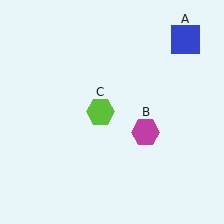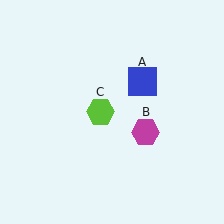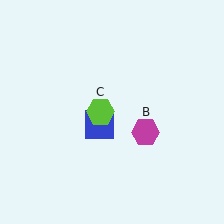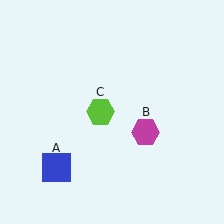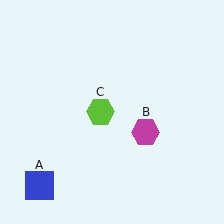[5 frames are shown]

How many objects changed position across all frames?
1 object changed position: blue square (object A).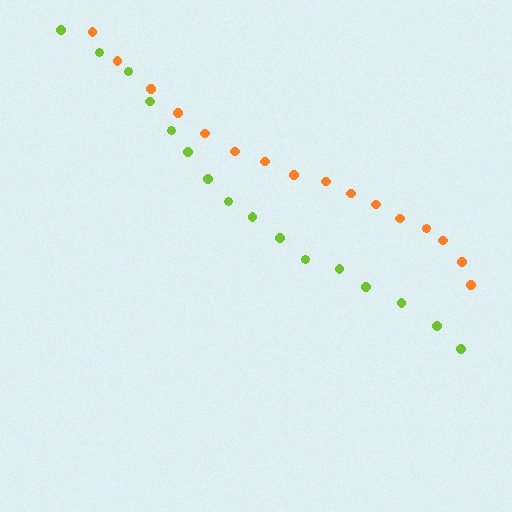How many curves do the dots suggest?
There are 2 distinct paths.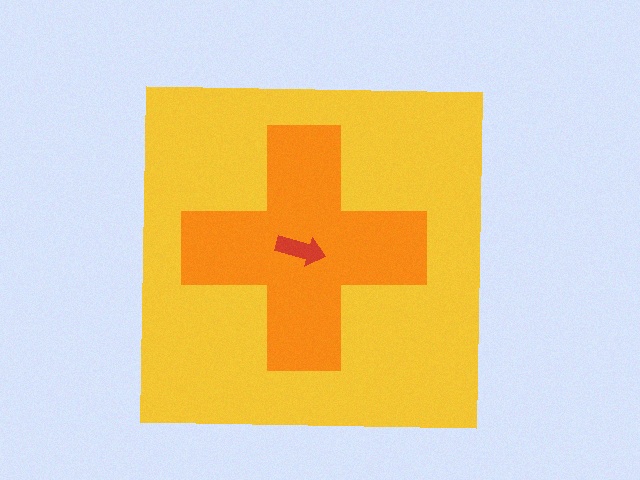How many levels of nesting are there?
3.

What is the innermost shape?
The red arrow.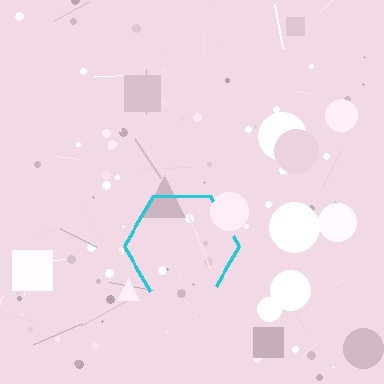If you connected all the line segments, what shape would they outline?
They would outline a hexagon.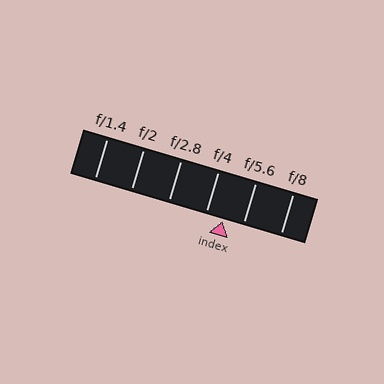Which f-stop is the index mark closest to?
The index mark is closest to f/4.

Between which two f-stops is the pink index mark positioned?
The index mark is between f/4 and f/5.6.